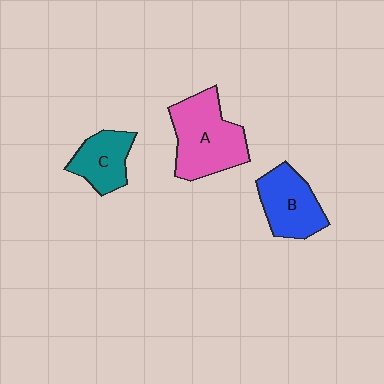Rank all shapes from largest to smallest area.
From largest to smallest: A (pink), B (blue), C (teal).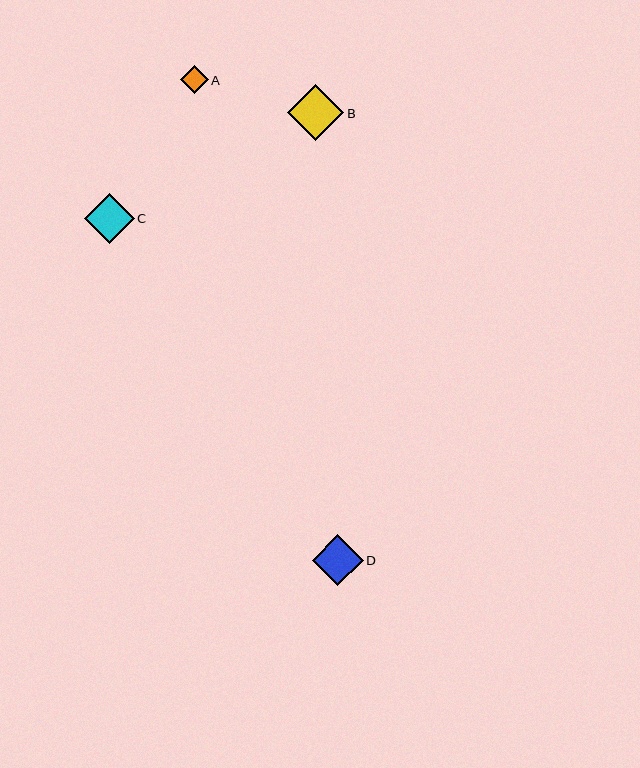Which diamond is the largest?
Diamond B is the largest with a size of approximately 56 pixels.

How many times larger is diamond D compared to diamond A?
Diamond D is approximately 1.8 times the size of diamond A.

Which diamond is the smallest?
Diamond A is the smallest with a size of approximately 28 pixels.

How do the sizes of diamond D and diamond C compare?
Diamond D and diamond C are approximately the same size.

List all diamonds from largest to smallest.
From largest to smallest: B, D, C, A.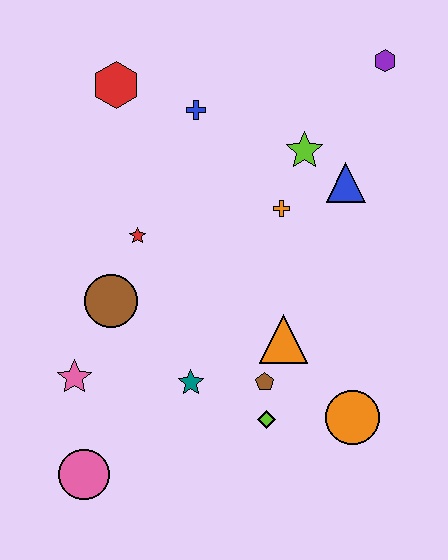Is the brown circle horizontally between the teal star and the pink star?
Yes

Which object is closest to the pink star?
The brown circle is closest to the pink star.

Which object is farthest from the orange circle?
The red hexagon is farthest from the orange circle.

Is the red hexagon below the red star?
No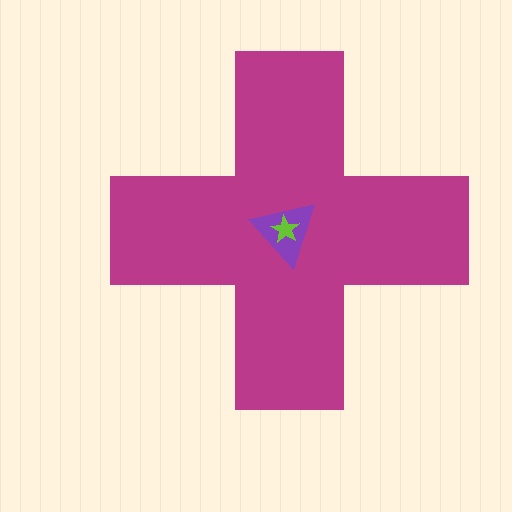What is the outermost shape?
The magenta cross.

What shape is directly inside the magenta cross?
The purple triangle.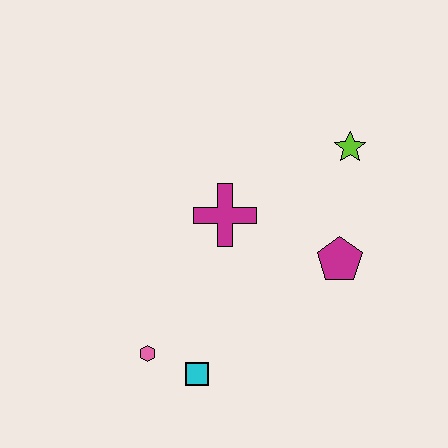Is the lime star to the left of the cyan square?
No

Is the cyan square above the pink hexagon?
No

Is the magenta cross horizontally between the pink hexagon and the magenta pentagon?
Yes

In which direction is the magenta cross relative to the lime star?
The magenta cross is to the left of the lime star.